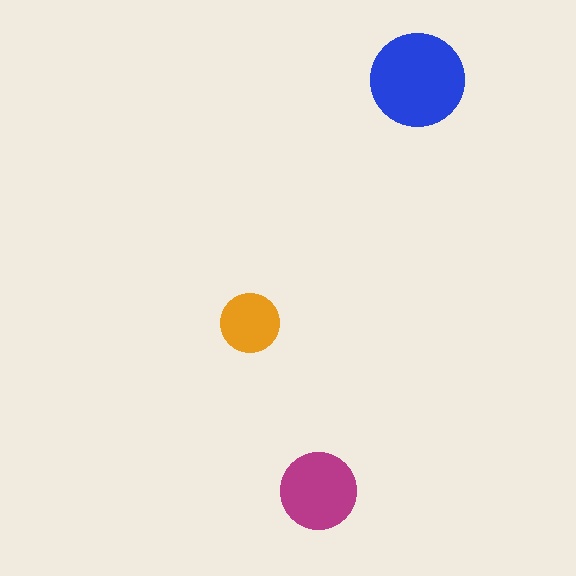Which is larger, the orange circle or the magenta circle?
The magenta one.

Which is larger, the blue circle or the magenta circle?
The blue one.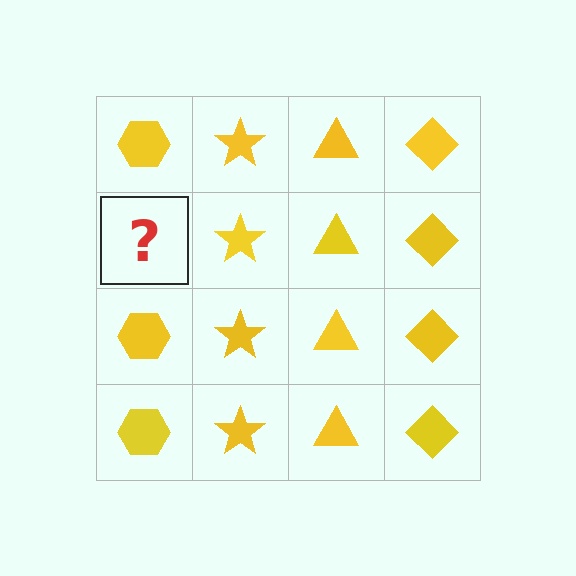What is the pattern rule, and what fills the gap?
The rule is that each column has a consistent shape. The gap should be filled with a yellow hexagon.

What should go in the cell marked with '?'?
The missing cell should contain a yellow hexagon.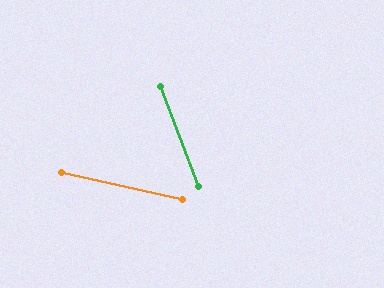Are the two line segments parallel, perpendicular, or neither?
Neither parallel nor perpendicular — they differ by about 57°.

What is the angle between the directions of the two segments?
Approximately 57 degrees.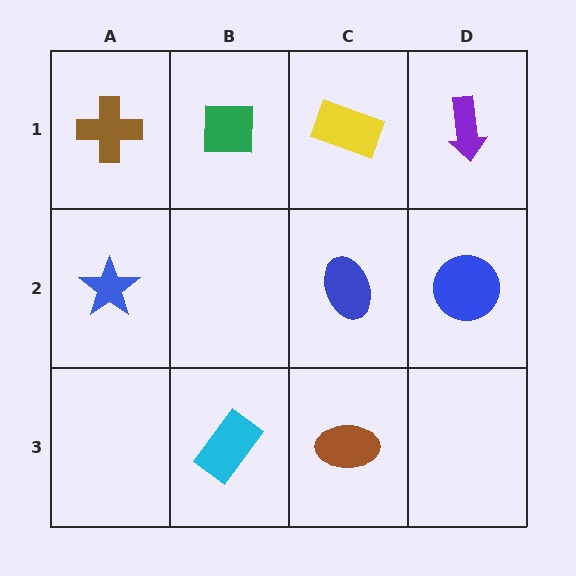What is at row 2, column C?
A blue ellipse.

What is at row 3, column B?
A cyan rectangle.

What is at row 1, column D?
A purple arrow.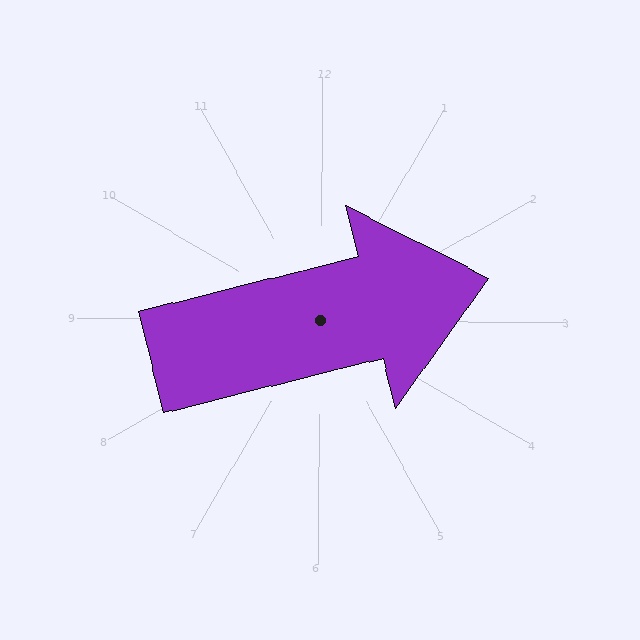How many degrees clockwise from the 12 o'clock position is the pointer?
Approximately 75 degrees.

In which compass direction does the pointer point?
East.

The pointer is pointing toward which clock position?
Roughly 3 o'clock.